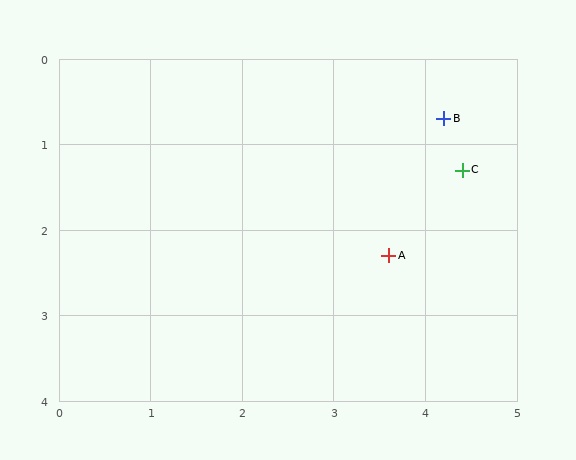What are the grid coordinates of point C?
Point C is at approximately (4.4, 1.3).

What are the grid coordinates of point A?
Point A is at approximately (3.6, 2.3).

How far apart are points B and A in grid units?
Points B and A are about 1.7 grid units apart.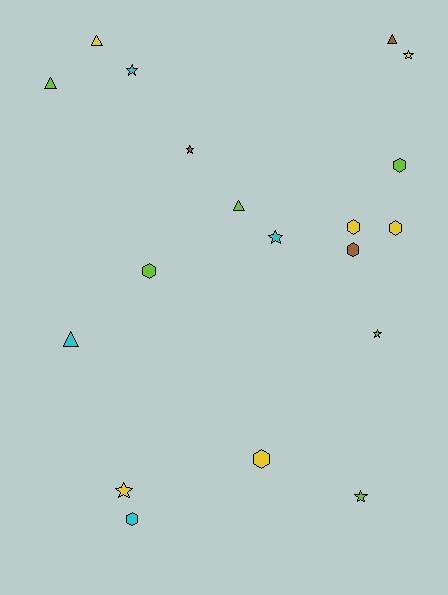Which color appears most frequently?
Yellow, with 6 objects.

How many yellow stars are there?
There are 2 yellow stars.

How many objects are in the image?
There are 19 objects.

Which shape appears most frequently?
Star, with 7 objects.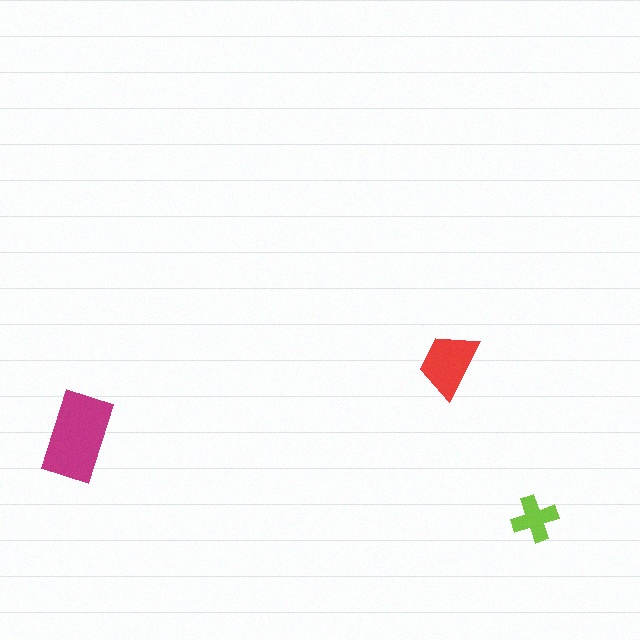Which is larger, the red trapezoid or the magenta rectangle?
The magenta rectangle.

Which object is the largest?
The magenta rectangle.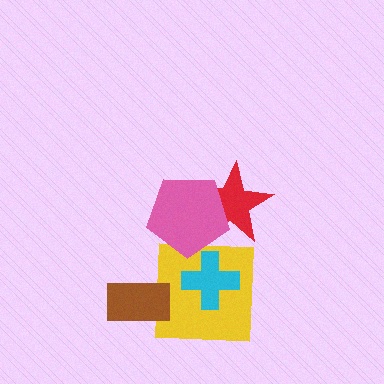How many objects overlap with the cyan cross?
1 object overlaps with the cyan cross.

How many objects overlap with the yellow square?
3 objects overlap with the yellow square.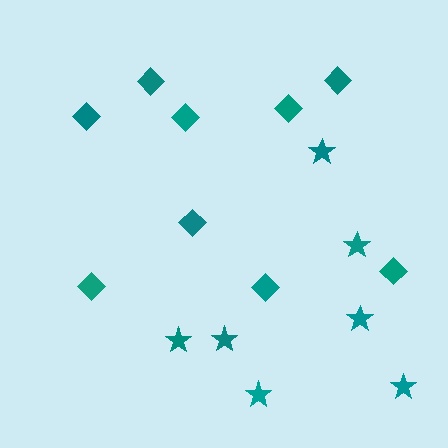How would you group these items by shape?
There are 2 groups: one group of stars (7) and one group of diamonds (9).